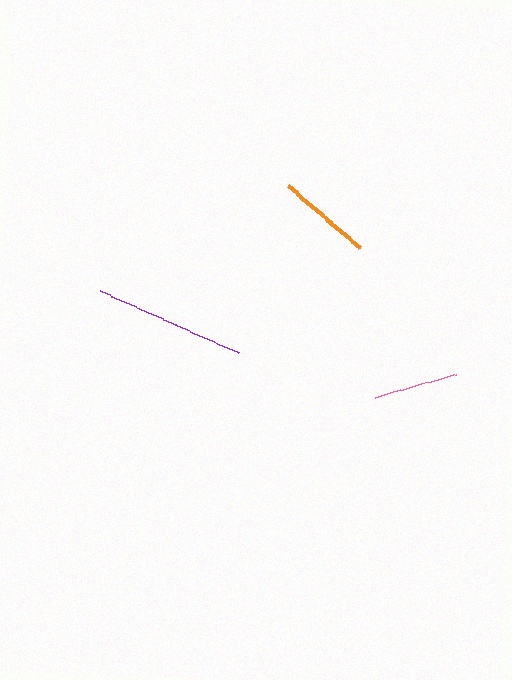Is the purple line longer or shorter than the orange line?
The purple line is longer than the orange line.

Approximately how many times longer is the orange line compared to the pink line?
The orange line is approximately 1.1 times the length of the pink line.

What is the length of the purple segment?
The purple segment is approximately 153 pixels long.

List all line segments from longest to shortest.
From longest to shortest: purple, orange, pink.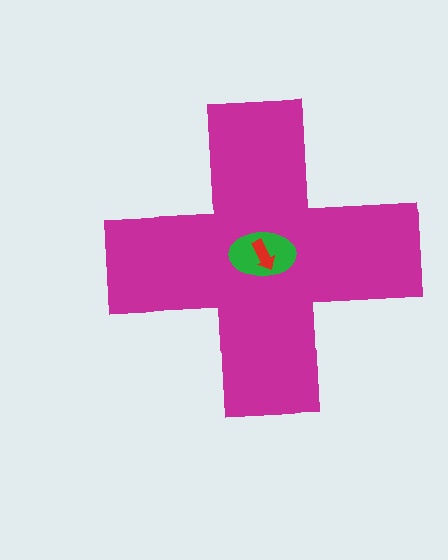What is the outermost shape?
The magenta cross.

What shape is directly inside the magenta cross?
The green ellipse.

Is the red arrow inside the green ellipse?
Yes.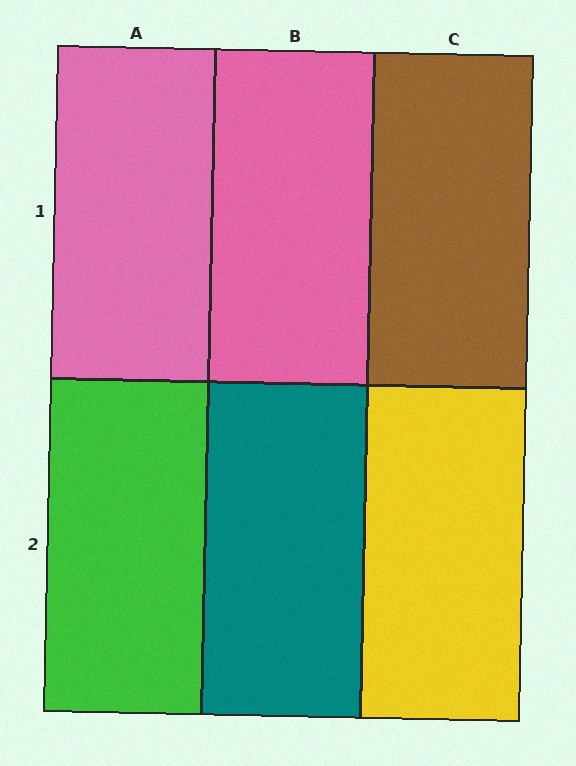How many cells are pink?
2 cells are pink.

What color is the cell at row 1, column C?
Brown.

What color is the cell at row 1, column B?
Pink.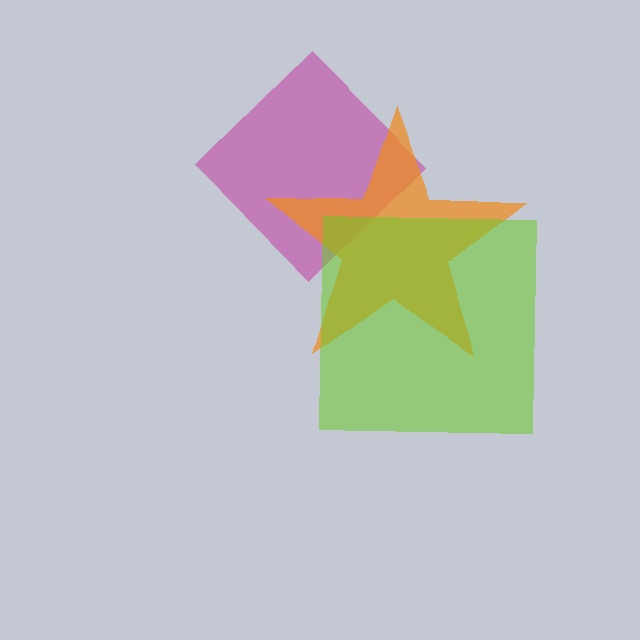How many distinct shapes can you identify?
There are 3 distinct shapes: a magenta diamond, an orange star, a lime square.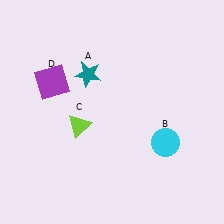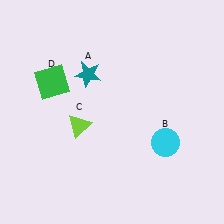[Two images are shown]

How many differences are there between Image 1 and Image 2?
There is 1 difference between the two images.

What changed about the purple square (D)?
In Image 1, D is purple. In Image 2, it changed to green.